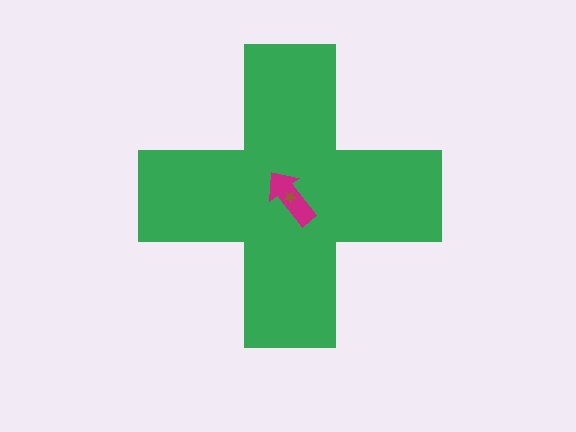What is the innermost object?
The brown star.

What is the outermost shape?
The green cross.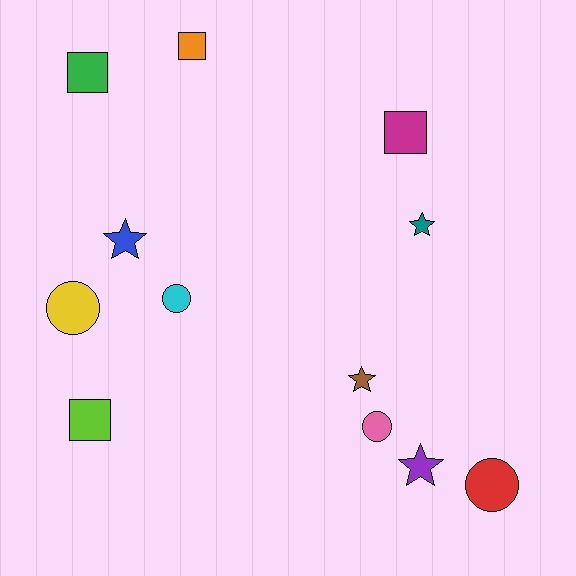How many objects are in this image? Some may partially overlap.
There are 12 objects.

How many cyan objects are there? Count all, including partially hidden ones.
There is 1 cyan object.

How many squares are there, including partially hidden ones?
There are 4 squares.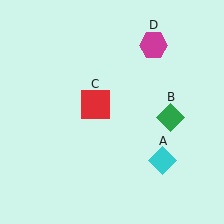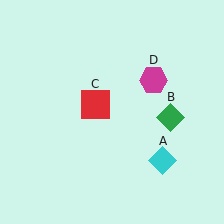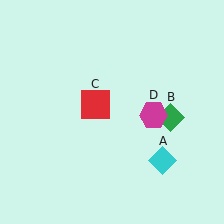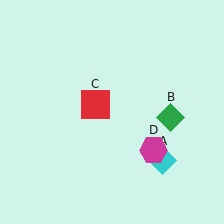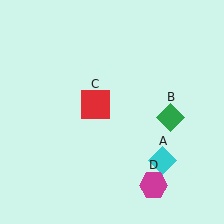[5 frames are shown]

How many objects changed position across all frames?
1 object changed position: magenta hexagon (object D).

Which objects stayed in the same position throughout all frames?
Cyan diamond (object A) and green diamond (object B) and red square (object C) remained stationary.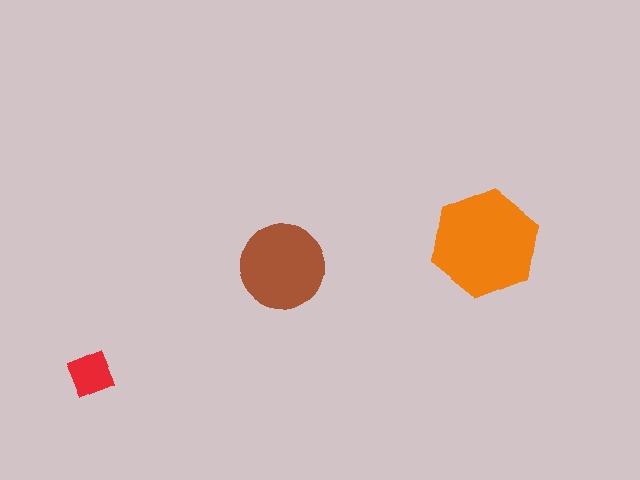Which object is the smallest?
The red square.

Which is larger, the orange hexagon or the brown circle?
The orange hexagon.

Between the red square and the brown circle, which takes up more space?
The brown circle.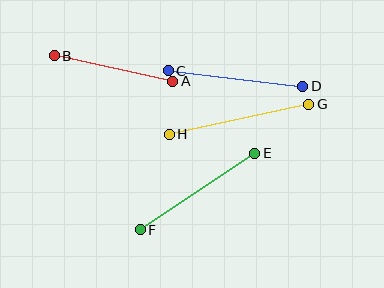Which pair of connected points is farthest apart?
Points G and H are farthest apart.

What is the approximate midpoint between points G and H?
The midpoint is at approximately (239, 119) pixels.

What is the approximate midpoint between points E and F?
The midpoint is at approximately (197, 191) pixels.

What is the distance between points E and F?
The distance is approximately 137 pixels.